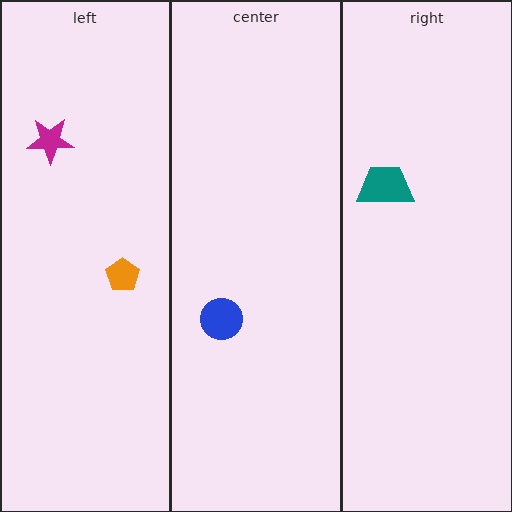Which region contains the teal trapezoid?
The right region.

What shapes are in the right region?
The teal trapezoid.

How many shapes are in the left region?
2.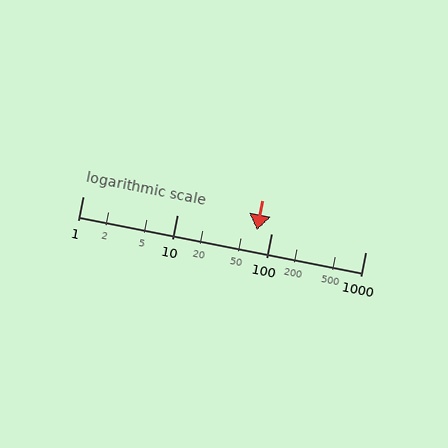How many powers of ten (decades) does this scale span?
The scale spans 3 decades, from 1 to 1000.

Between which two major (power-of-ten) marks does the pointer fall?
The pointer is between 10 and 100.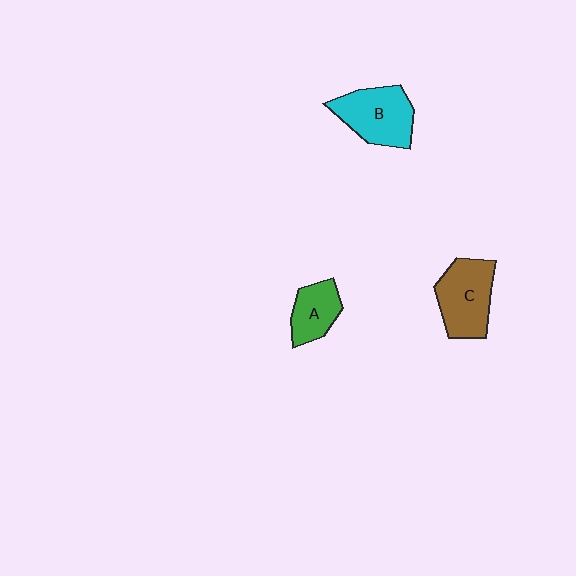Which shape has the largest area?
Shape C (brown).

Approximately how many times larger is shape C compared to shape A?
Approximately 1.6 times.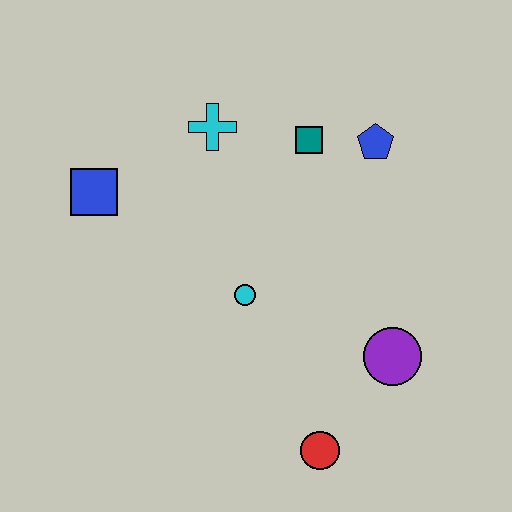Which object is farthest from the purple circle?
The blue square is farthest from the purple circle.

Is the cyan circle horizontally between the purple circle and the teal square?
No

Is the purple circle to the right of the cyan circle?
Yes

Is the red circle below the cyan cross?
Yes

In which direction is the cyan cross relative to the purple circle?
The cyan cross is above the purple circle.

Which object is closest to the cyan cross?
The teal square is closest to the cyan cross.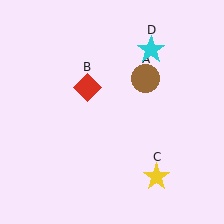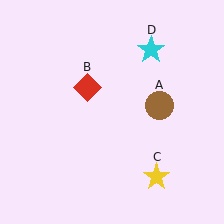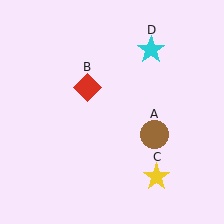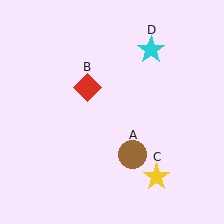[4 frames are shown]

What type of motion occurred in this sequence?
The brown circle (object A) rotated clockwise around the center of the scene.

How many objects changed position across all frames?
1 object changed position: brown circle (object A).